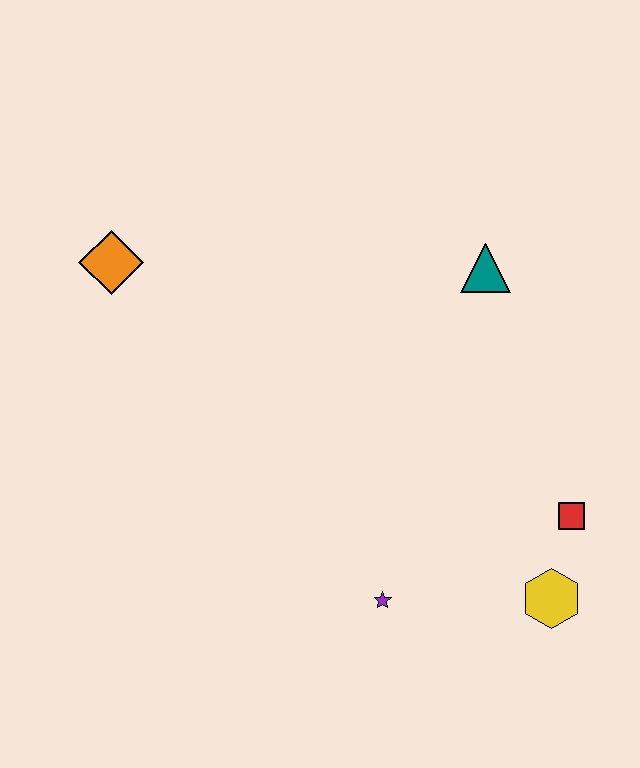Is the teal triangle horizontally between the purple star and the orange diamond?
No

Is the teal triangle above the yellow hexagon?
Yes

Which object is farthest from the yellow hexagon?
The orange diamond is farthest from the yellow hexagon.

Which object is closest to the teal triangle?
The red square is closest to the teal triangle.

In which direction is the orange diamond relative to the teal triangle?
The orange diamond is to the left of the teal triangle.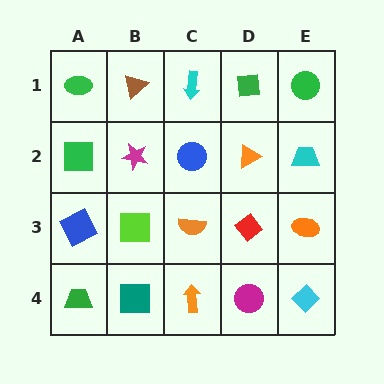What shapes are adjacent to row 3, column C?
A blue circle (row 2, column C), an orange arrow (row 4, column C), a lime square (row 3, column B), a red diamond (row 3, column D).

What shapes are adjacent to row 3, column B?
A magenta star (row 2, column B), a teal square (row 4, column B), a blue square (row 3, column A), an orange semicircle (row 3, column C).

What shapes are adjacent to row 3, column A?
A green square (row 2, column A), a green trapezoid (row 4, column A), a lime square (row 3, column B).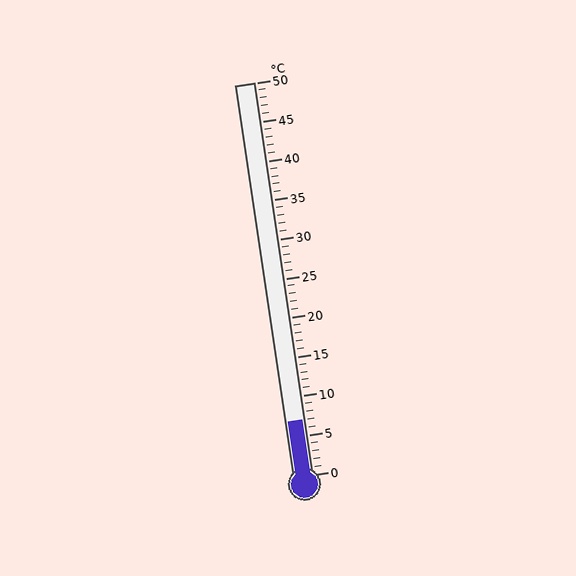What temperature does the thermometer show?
The thermometer shows approximately 7°C.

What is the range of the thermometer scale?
The thermometer scale ranges from 0°C to 50°C.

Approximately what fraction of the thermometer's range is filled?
The thermometer is filled to approximately 15% of its range.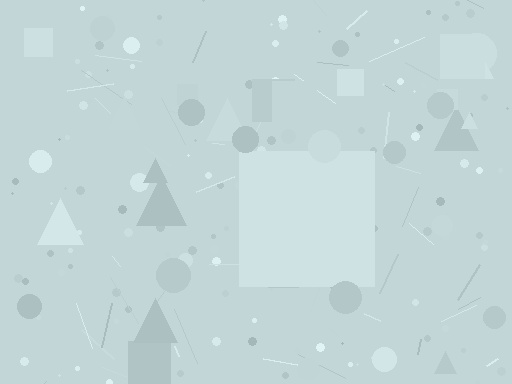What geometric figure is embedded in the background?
A square is embedded in the background.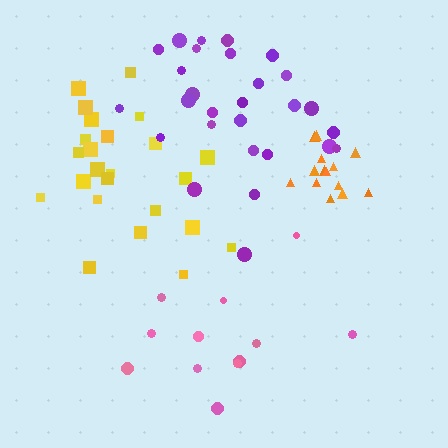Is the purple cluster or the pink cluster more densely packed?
Purple.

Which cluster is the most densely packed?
Orange.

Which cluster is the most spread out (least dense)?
Pink.